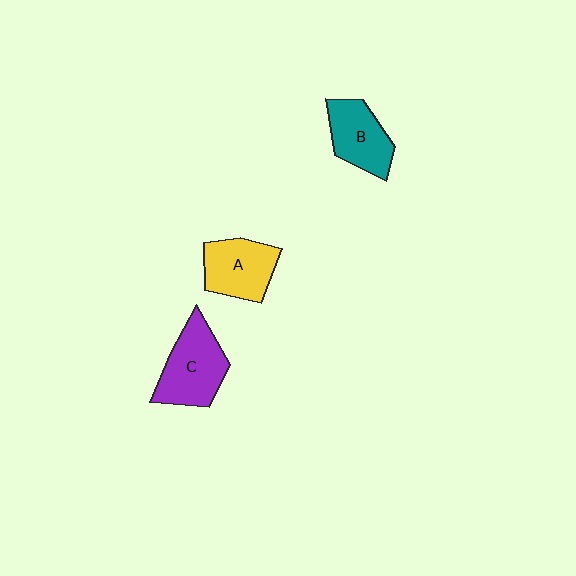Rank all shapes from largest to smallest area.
From largest to smallest: C (purple), A (yellow), B (teal).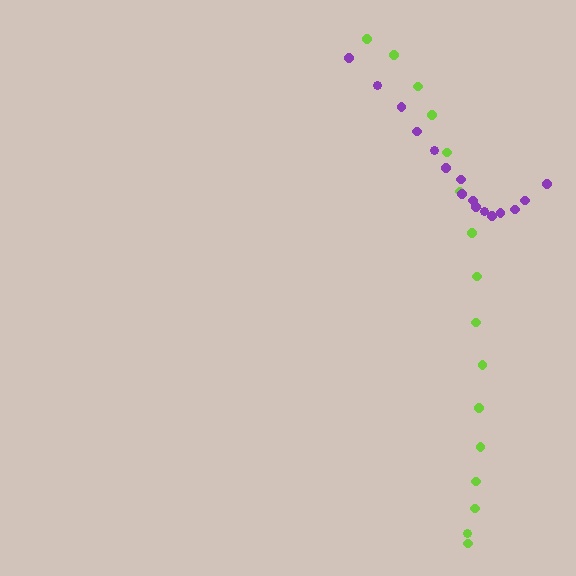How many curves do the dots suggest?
There are 2 distinct paths.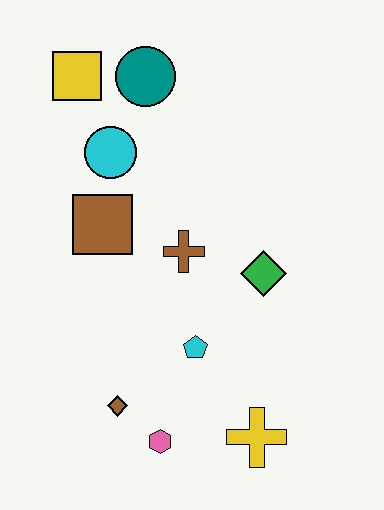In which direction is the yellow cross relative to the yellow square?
The yellow cross is below the yellow square.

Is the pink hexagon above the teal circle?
No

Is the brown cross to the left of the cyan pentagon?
Yes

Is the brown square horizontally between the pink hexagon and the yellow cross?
No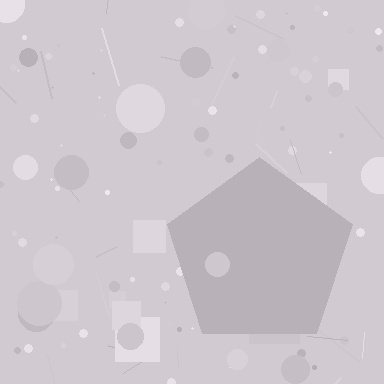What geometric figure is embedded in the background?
A pentagon is embedded in the background.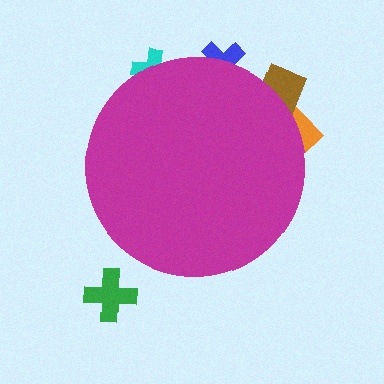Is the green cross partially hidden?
No, the green cross is fully visible.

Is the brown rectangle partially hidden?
Yes, the brown rectangle is partially hidden behind the magenta circle.